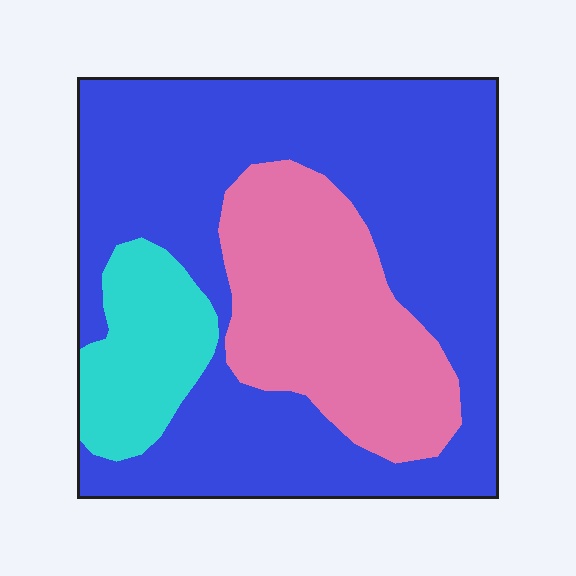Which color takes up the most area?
Blue, at roughly 65%.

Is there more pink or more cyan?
Pink.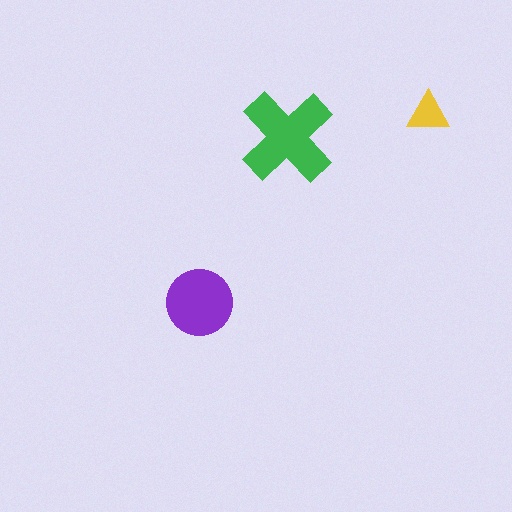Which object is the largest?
The green cross.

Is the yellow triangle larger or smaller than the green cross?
Smaller.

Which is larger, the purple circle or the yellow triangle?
The purple circle.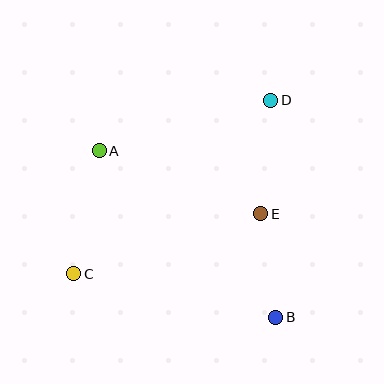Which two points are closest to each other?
Points B and E are closest to each other.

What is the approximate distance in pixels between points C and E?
The distance between C and E is approximately 196 pixels.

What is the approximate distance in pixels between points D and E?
The distance between D and E is approximately 114 pixels.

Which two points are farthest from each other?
Points C and D are farthest from each other.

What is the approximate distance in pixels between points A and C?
The distance between A and C is approximately 126 pixels.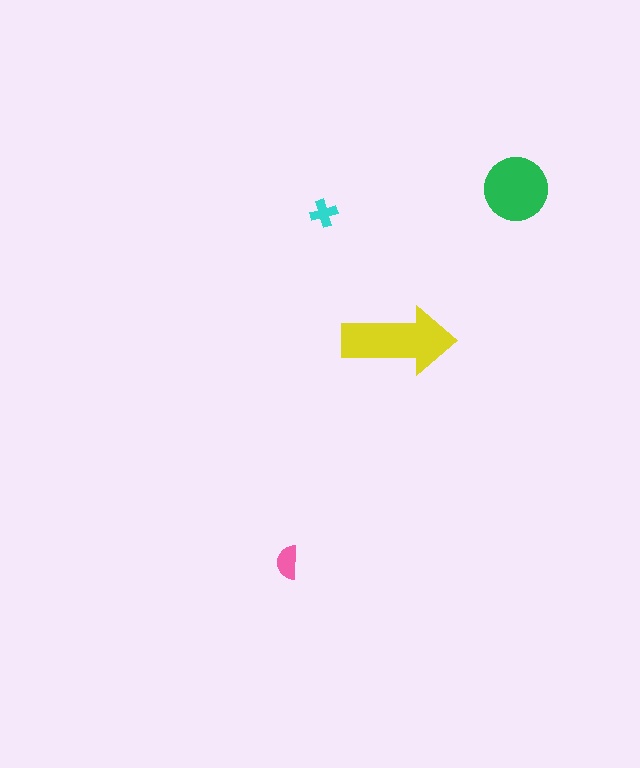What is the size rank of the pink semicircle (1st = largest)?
3rd.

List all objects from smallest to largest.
The cyan cross, the pink semicircle, the green circle, the yellow arrow.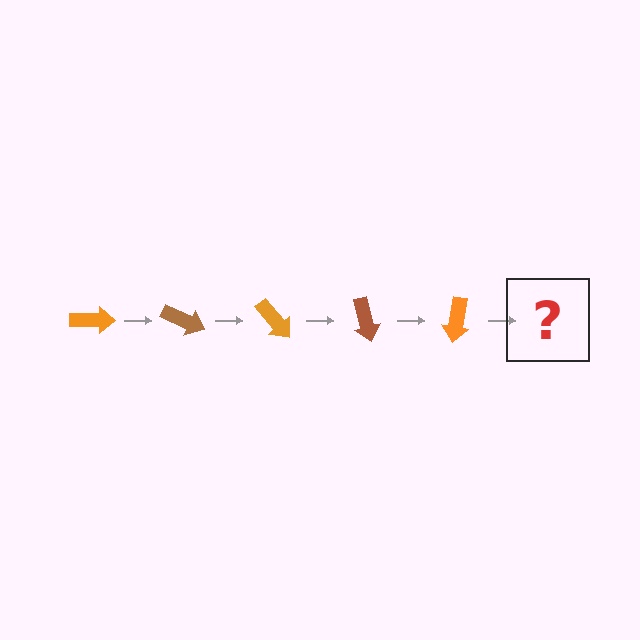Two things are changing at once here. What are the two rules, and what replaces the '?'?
The two rules are that it rotates 25 degrees each step and the color cycles through orange and brown. The '?' should be a brown arrow, rotated 125 degrees from the start.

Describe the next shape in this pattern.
It should be a brown arrow, rotated 125 degrees from the start.